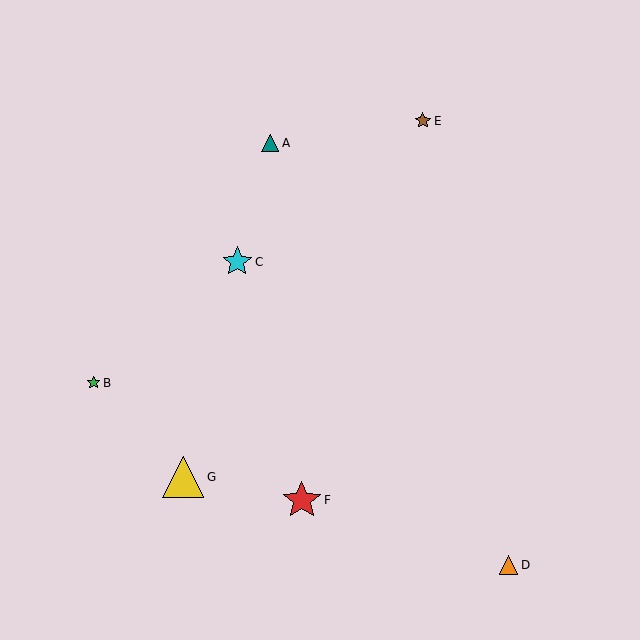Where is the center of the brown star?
The center of the brown star is at (423, 121).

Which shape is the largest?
The yellow triangle (labeled G) is the largest.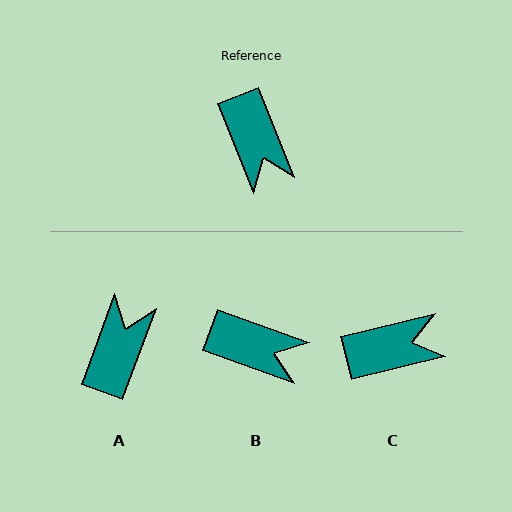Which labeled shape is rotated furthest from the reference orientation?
A, about 138 degrees away.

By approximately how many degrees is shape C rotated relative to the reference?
Approximately 82 degrees counter-clockwise.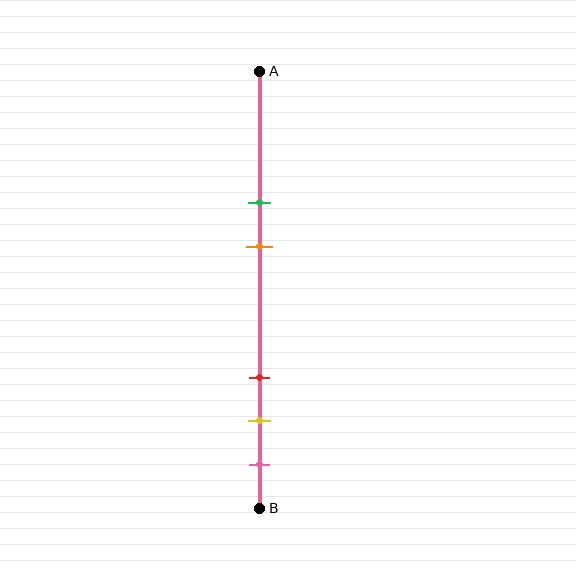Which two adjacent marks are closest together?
The yellow and pink marks are the closest adjacent pair.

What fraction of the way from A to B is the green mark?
The green mark is approximately 30% (0.3) of the way from A to B.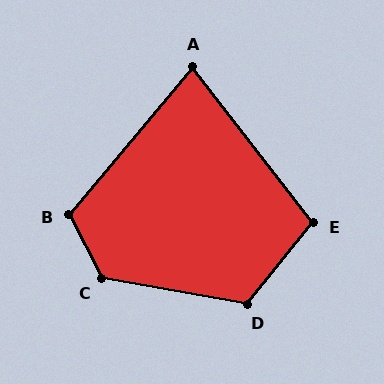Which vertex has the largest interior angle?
C, at approximately 127 degrees.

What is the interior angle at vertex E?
Approximately 103 degrees (obtuse).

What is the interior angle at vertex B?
Approximately 113 degrees (obtuse).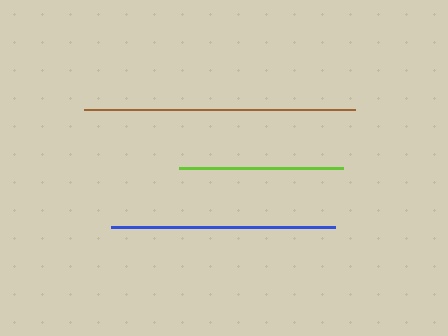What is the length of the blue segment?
The blue segment is approximately 224 pixels long.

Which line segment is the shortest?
The lime line is the shortest at approximately 164 pixels.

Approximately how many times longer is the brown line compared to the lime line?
The brown line is approximately 1.7 times the length of the lime line.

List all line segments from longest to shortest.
From longest to shortest: brown, blue, lime.